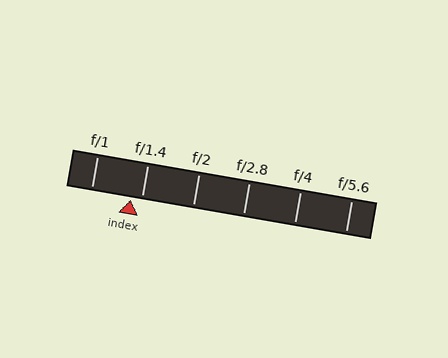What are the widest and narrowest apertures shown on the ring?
The widest aperture shown is f/1 and the narrowest is f/5.6.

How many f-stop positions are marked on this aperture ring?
There are 6 f-stop positions marked.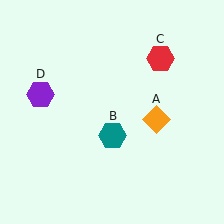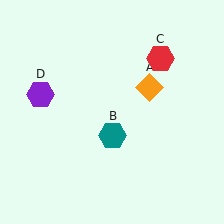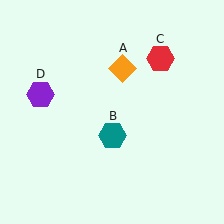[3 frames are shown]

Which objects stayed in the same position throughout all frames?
Teal hexagon (object B) and red hexagon (object C) and purple hexagon (object D) remained stationary.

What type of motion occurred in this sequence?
The orange diamond (object A) rotated counterclockwise around the center of the scene.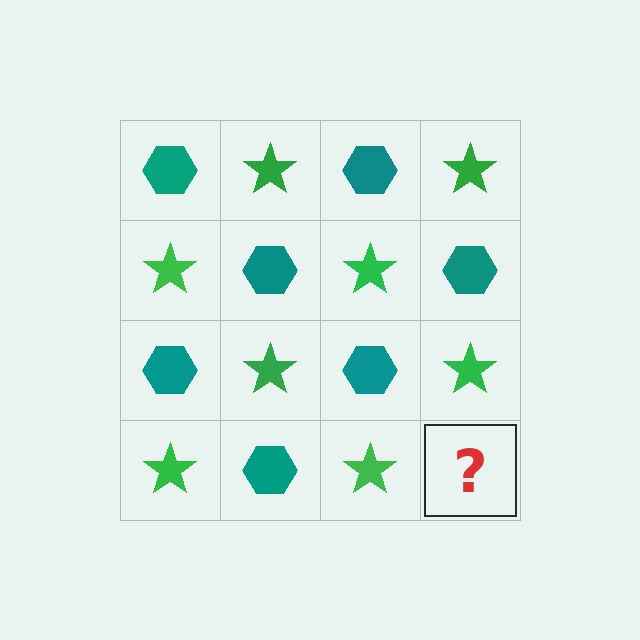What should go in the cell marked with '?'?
The missing cell should contain a teal hexagon.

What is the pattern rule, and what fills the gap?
The rule is that it alternates teal hexagon and green star in a checkerboard pattern. The gap should be filled with a teal hexagon.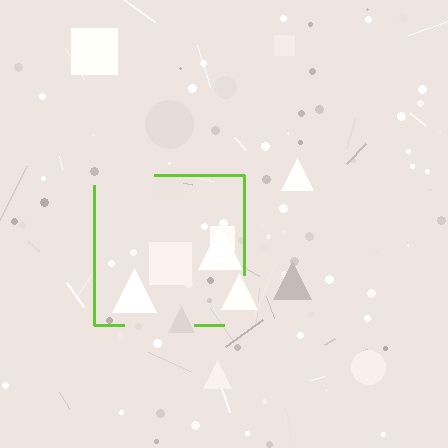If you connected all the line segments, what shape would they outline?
They would outline a square.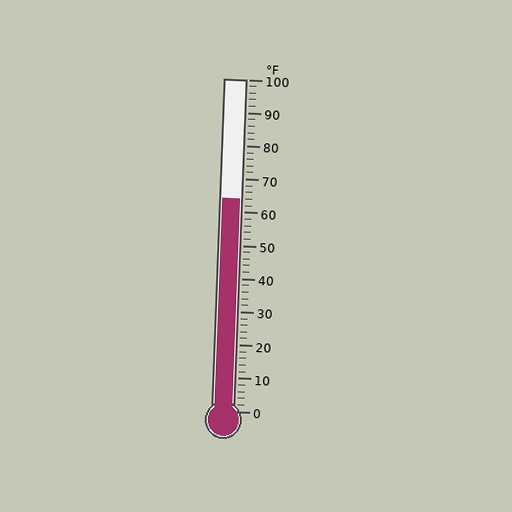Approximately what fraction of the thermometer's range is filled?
The thermometer is filled to approximately 65% of its range.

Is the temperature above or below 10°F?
The temperature is above 10°F.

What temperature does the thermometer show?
The thermometer shows approximately 64°F.